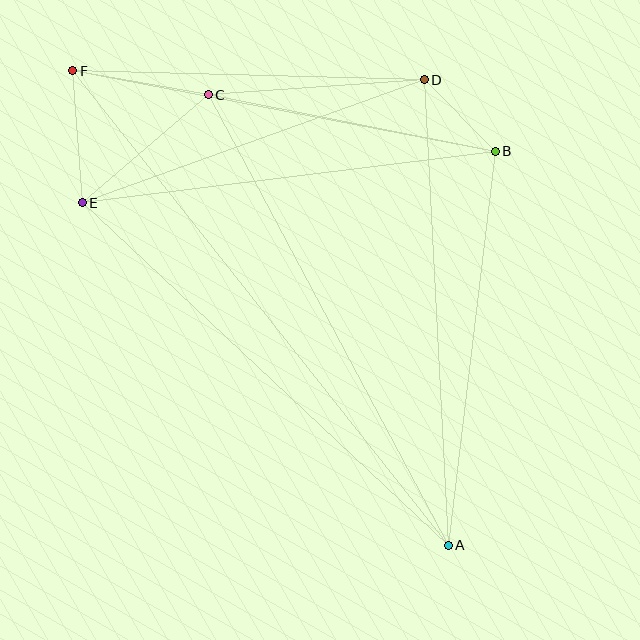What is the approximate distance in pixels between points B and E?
The distance between B and E is approximately 416 pixels.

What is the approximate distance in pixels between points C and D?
The distance between C and D is approximately 217 pixels.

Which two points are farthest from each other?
Points A and F are farthest from each other.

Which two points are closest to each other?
Points B and D are closest to each other.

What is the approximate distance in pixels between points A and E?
The distance between A and E is approximately 501 pixels.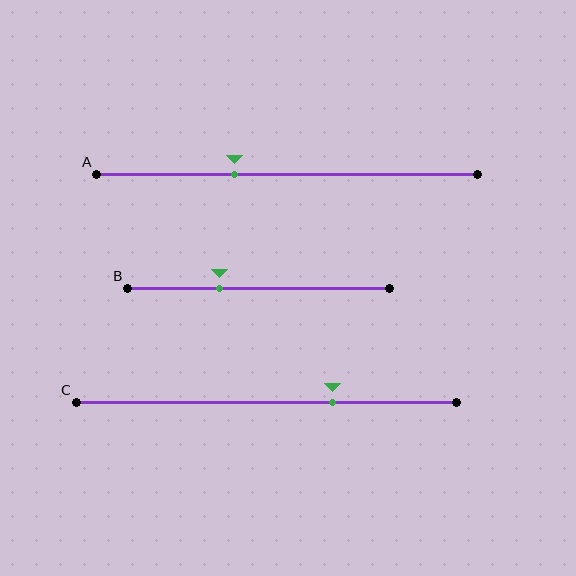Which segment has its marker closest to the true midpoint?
Segment A has its marker closest to the true midpoint.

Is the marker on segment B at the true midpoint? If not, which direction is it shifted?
No, the marker on segment B is shifted to the left by about 15% of the segment length.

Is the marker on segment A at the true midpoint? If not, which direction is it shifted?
No, the marker on segment A is shifted to the left by about 14% of the segment length.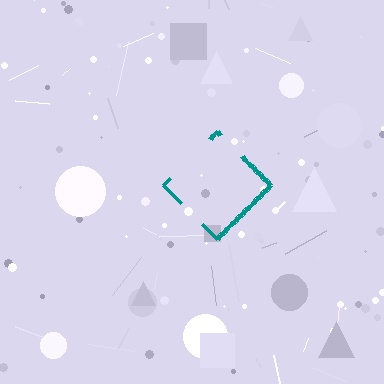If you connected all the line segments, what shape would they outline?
They would outline a diamond.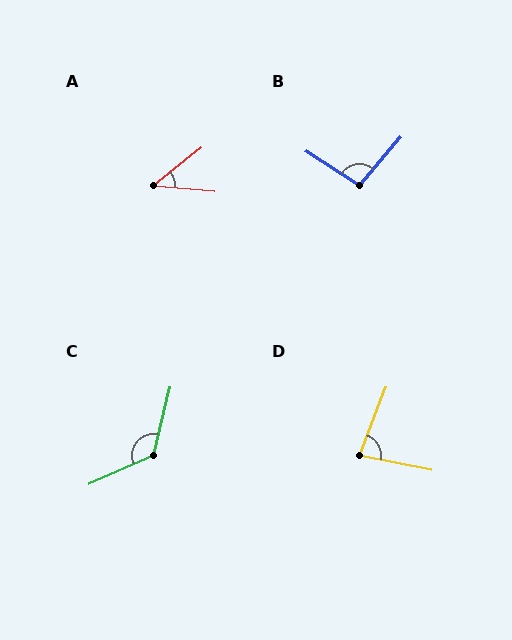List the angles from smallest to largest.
A (43°), D (80°), B (98°), C (127°).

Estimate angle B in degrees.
Approximately 98 degrees.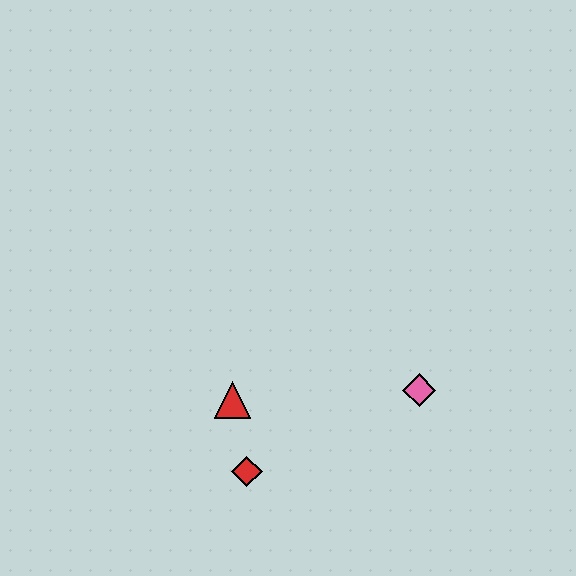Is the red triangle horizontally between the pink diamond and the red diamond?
No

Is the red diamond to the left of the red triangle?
No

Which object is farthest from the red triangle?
The pink diamond is farthest from the red triangle.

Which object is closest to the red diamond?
The red triangle is closest to the red diamond.